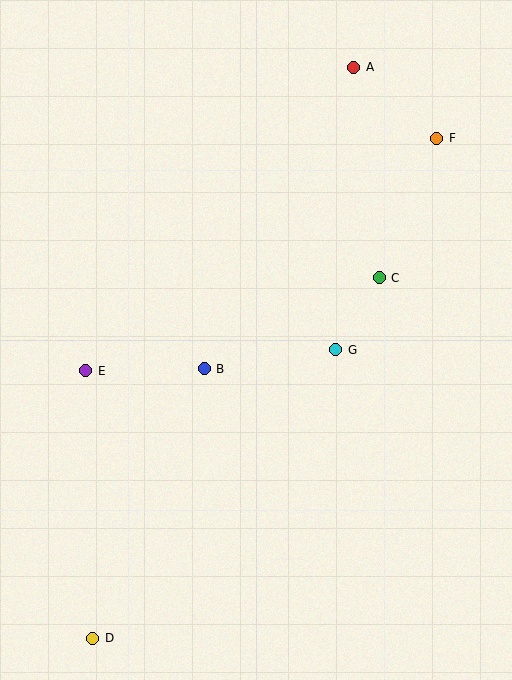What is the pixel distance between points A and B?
The distance between A and B is 336 pixels.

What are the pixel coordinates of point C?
Point C is at (379, 278).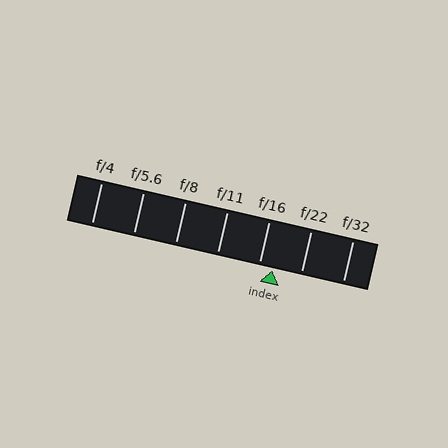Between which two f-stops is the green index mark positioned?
The index mark is between f/16 and f/22.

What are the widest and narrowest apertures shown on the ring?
The widest aperture shown is f/4 and the narrowest is f/32.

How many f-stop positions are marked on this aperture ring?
There are 7 f-stop positions marked.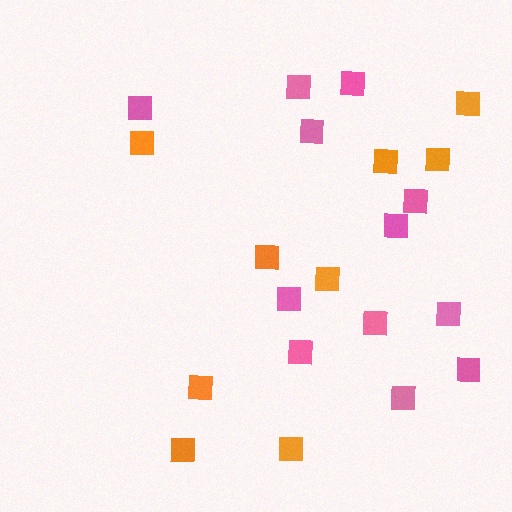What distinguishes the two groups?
There are 2 groups: one group of orange squares (9) and one group of pink squares (12).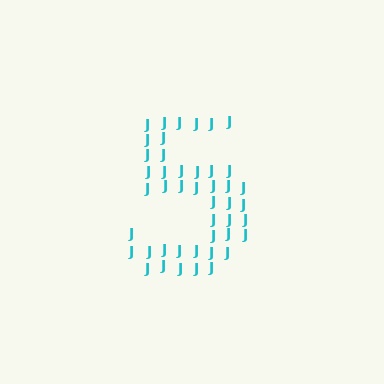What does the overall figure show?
The overall figure shows the digit 5.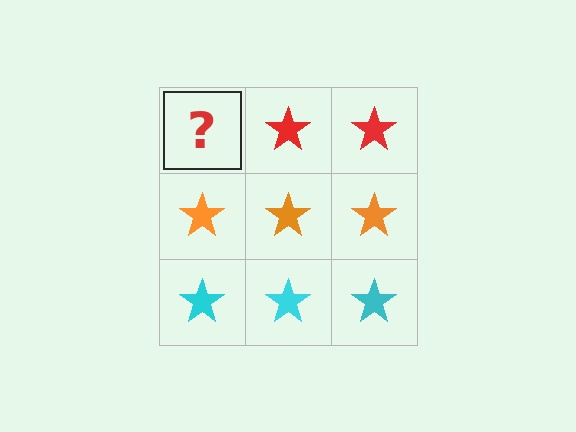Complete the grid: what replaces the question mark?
The question mark should be replaced with a red star.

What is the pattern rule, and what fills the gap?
The rule is that each row has a consistent color. The gap should be filled with a red star.